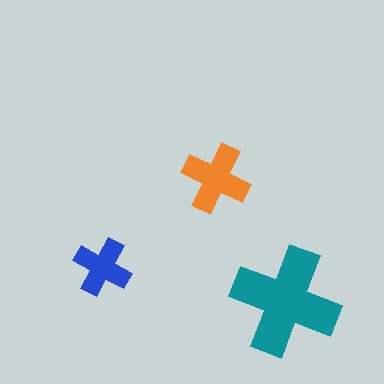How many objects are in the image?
There are 3 objects in the image.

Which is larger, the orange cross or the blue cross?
The orange one.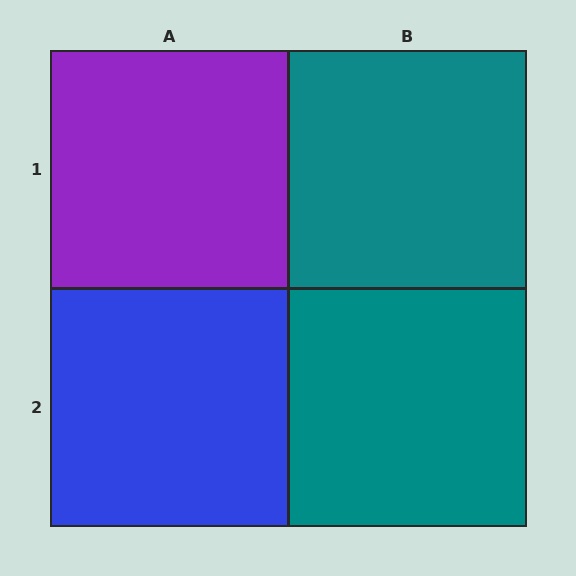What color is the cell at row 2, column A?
Blue.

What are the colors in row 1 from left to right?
Purple, teal.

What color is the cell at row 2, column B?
Teal.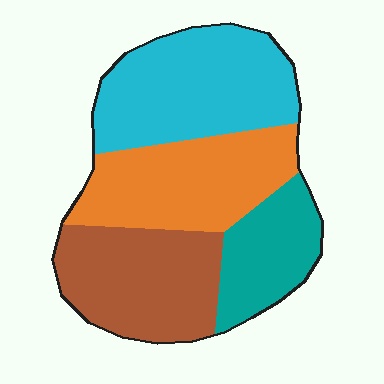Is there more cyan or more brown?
Cyan.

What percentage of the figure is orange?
Orange covers about 25% of the figure.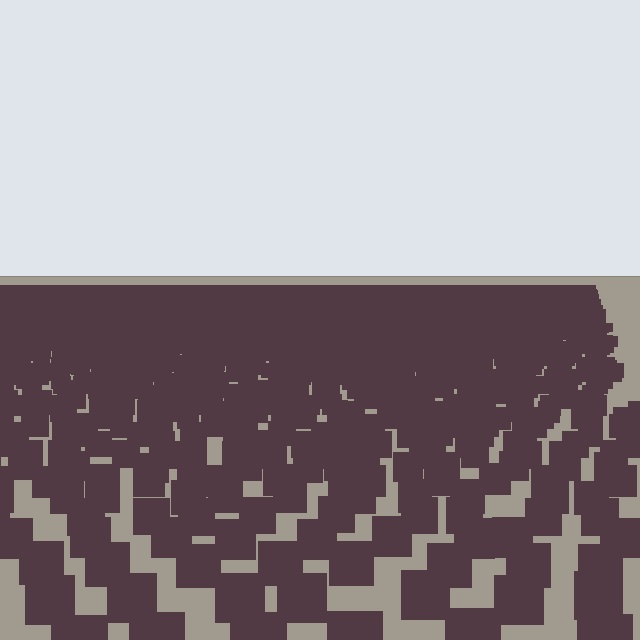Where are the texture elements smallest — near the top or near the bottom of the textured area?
Near the top.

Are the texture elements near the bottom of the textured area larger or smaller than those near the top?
Larger. Near the bottom, elements are closer to the viewer and appear at a bigger on-screen size.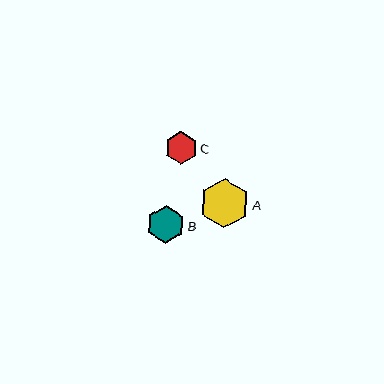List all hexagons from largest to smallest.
From largest to smallest: A, B, C.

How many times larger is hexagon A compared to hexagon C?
Hexagon A is approximately 1.5 times the size of hexagon C.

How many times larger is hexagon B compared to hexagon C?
Hexagon B is approximately 1.1 times the size of hexagon C.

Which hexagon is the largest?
Hexagon A is the largest with a size of approximately 50 pixels.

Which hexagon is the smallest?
Hexagon C is the smallest with a size of approximately 33 pixels.